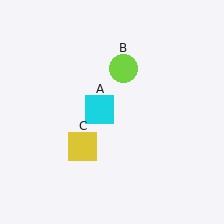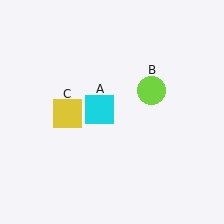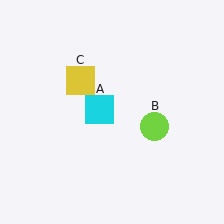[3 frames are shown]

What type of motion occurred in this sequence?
The lime circle (object B), yellow square (object C) rotated clockwise around the center of the scene.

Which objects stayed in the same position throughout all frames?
Cyan square (object A) remained stationary.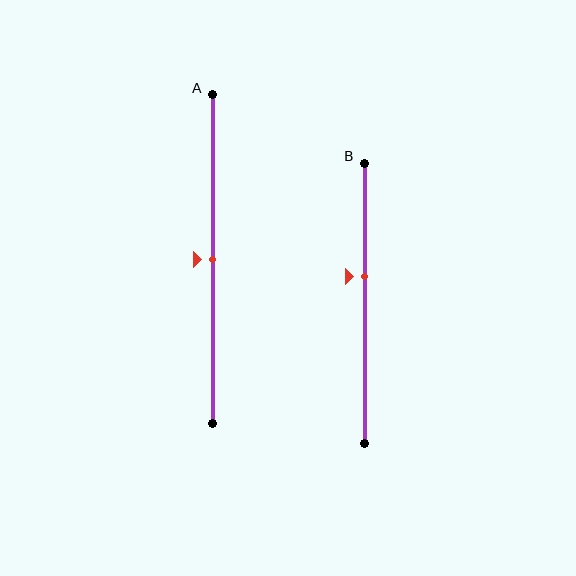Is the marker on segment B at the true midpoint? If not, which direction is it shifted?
No, the marker on segment B is shifted upward by about 10% of the segment length.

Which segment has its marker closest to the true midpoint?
Segment A has its marker closest to the true midpoint.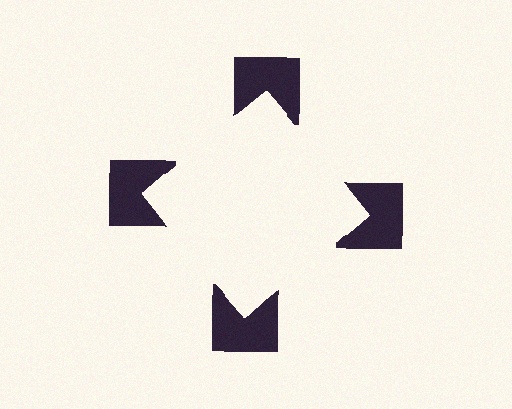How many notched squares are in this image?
There are 4 — one at each vertex of the illusory square.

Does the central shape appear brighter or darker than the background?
It typically appears slightly brighter than the background, even though no actual brightness change is drawn.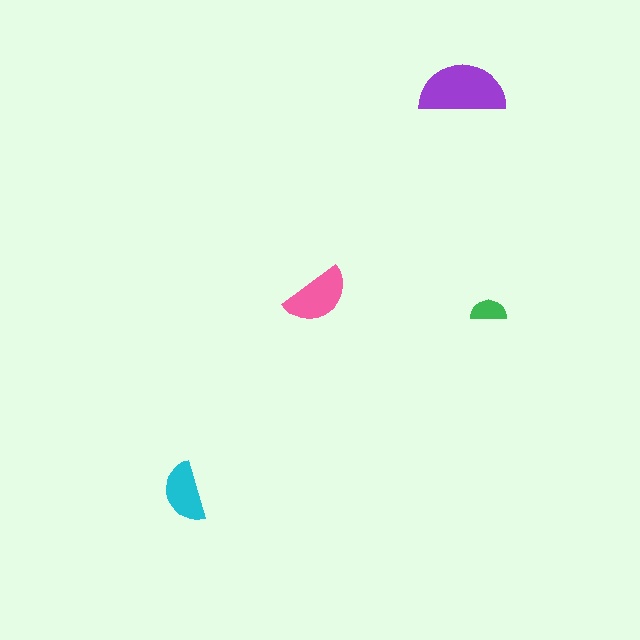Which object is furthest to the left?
The cyan semicircle is leftmost.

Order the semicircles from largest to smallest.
the purple one, the pink one, the cyan one, the green one.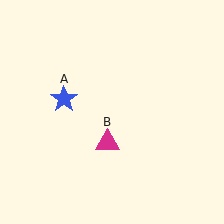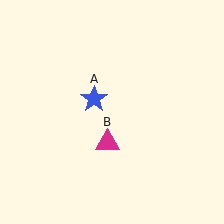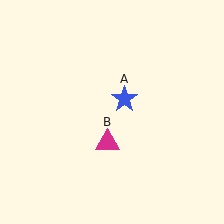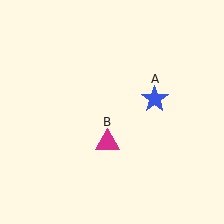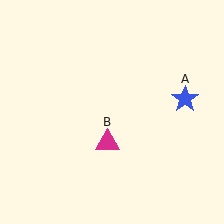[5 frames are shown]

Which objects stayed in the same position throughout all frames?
Magenta triangle (object B) remained stationary.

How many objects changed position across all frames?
1 object changed position: blue star (object A).